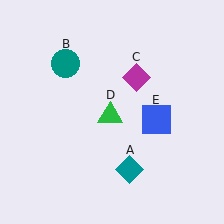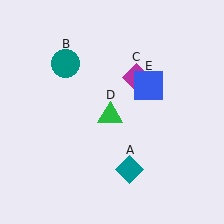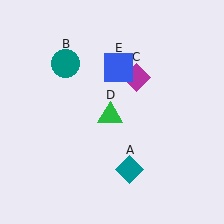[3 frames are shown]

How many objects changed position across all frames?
1 object changed position: blue square (object E).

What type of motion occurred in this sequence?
The blue square (object E) rotated counterclockwise around the center of the scene.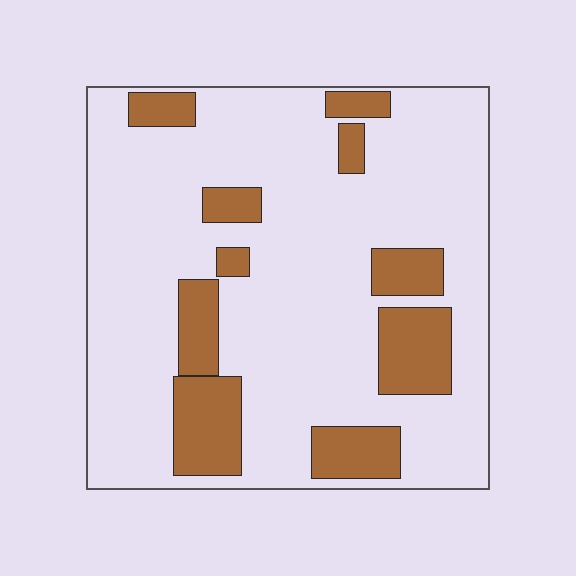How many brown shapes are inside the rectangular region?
10.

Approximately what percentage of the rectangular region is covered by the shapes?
Approximately 20%.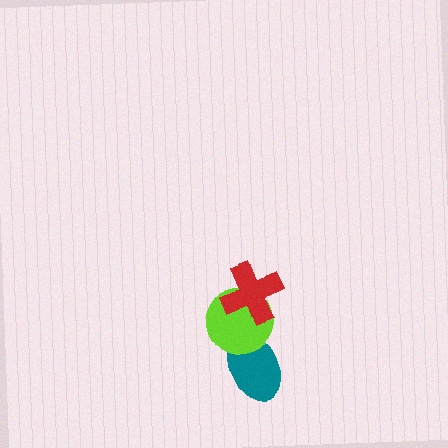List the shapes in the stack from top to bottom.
From top to bottom: the red cross, the lime circle, the teal ellipse.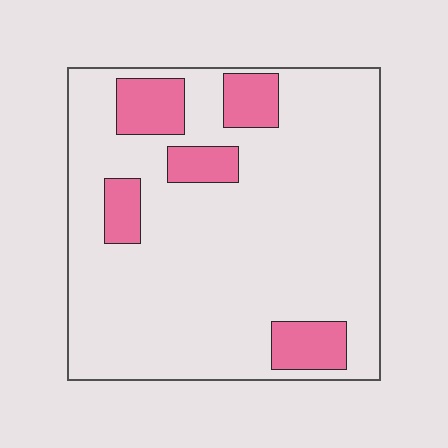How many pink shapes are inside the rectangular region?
5.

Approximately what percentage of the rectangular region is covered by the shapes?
Approximately 15%.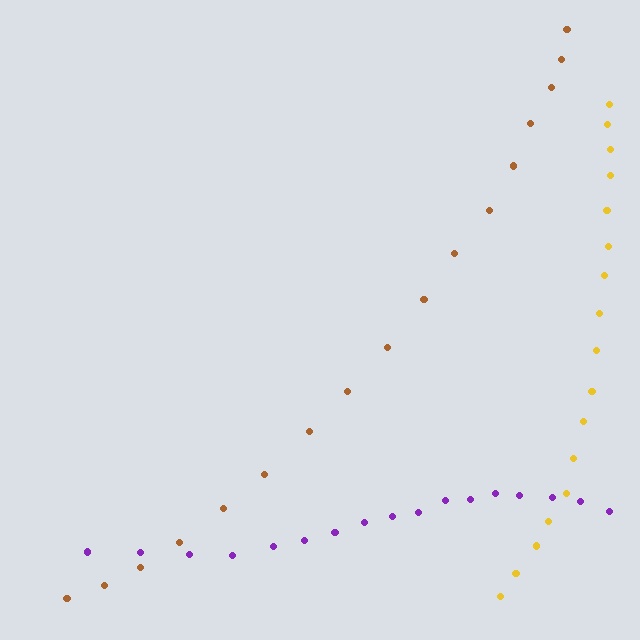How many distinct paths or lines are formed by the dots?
There are 3 distinct paths.